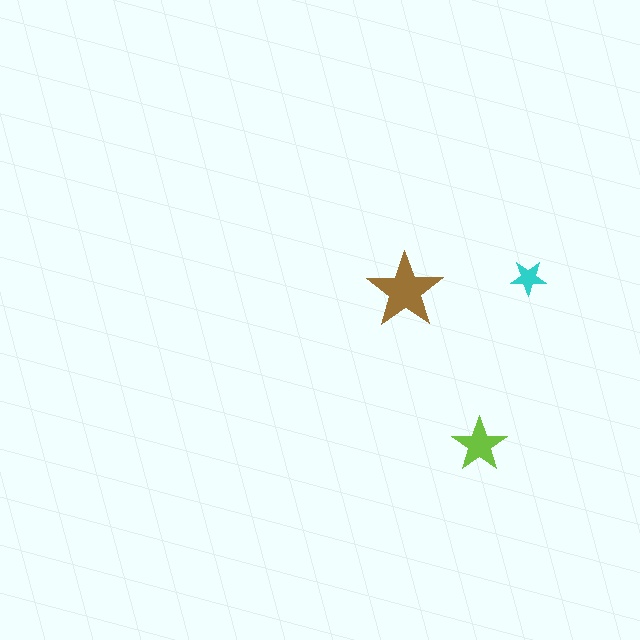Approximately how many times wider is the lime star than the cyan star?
About 1.5 times wider.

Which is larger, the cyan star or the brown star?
The brown one.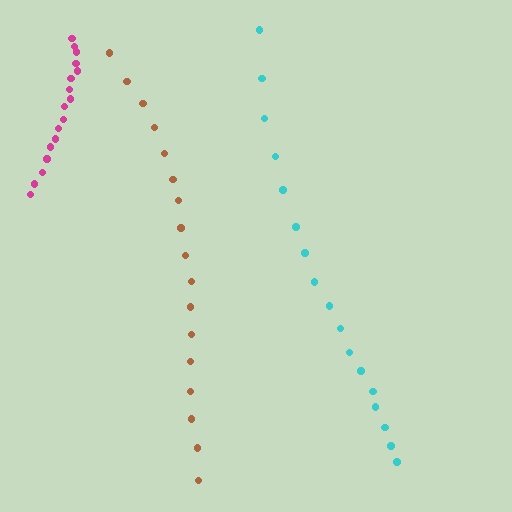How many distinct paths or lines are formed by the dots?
There are 3 distinct paths.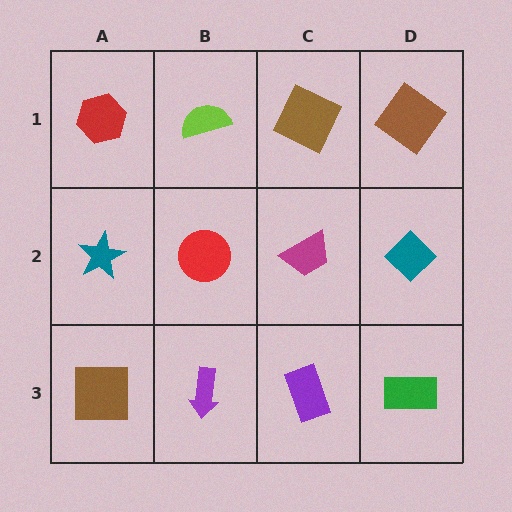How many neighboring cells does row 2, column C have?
4.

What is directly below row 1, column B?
A red circle.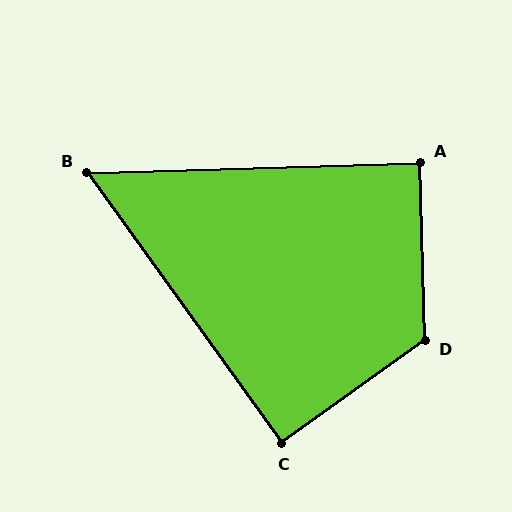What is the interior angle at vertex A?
Approximately 90 degrees (approximately right).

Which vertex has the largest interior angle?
D, at approximately 124 degrees.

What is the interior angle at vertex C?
Approximately 90 degrees (approximately right).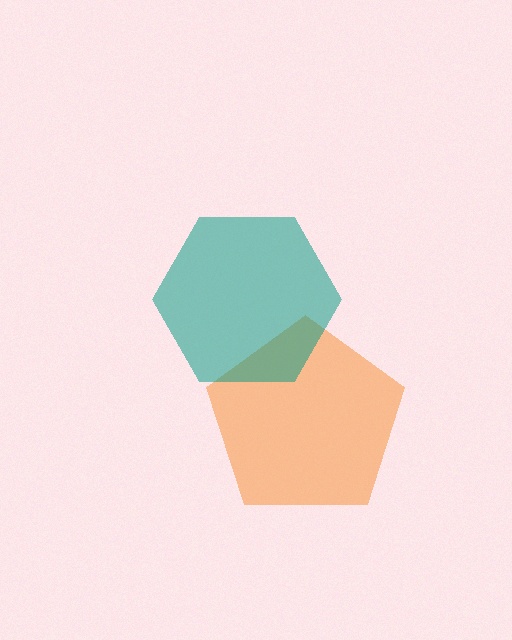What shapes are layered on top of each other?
The layered shapes are: an orange pentagon, a teal hexagon.